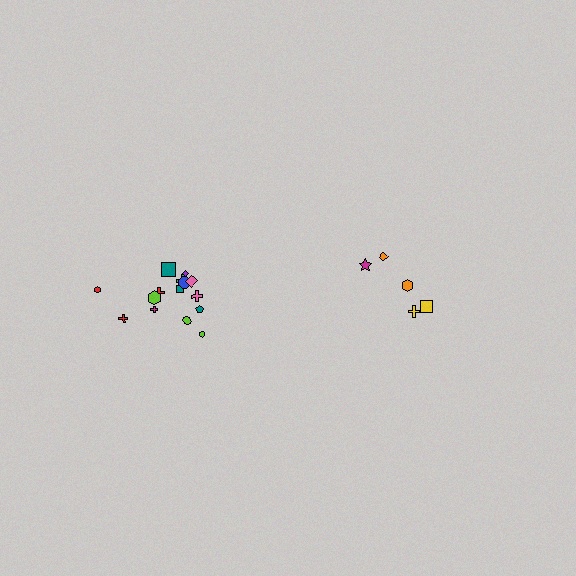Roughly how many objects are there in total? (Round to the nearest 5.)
Roughly 20 objects in total.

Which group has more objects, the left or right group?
The left group.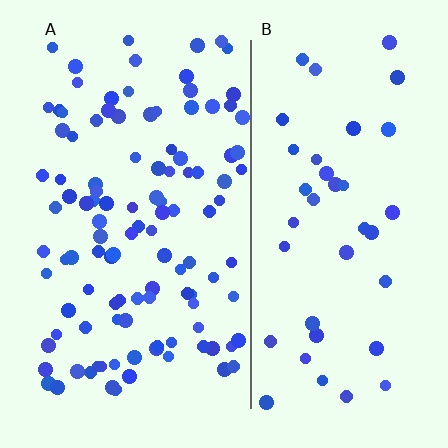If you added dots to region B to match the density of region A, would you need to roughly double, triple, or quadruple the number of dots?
Approximately triple.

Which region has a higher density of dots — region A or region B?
A (the left).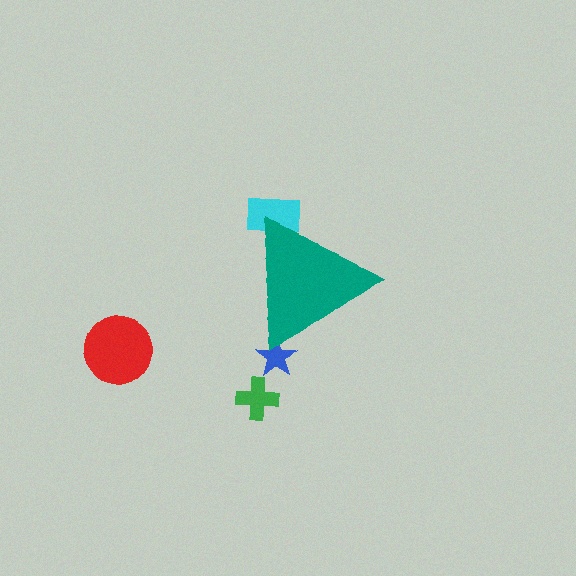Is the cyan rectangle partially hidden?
Yes, the cyan rectangle is partially hidden behind the teal triangle.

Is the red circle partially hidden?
No, the red circle is fully visible.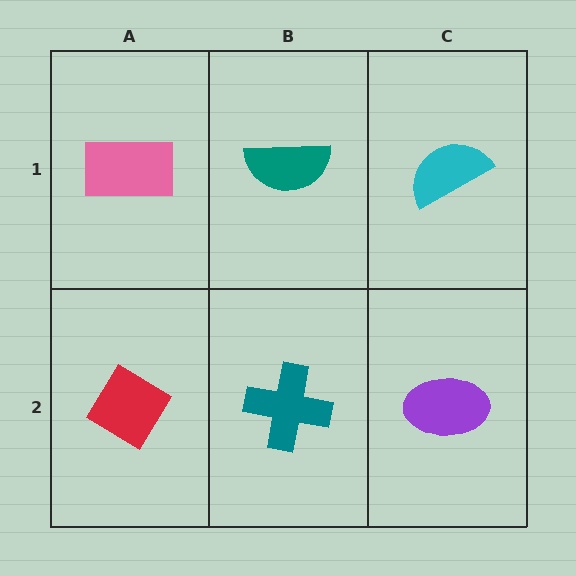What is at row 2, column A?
A red diamond.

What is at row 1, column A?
A pink rectangle.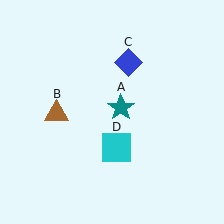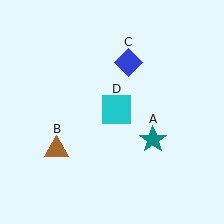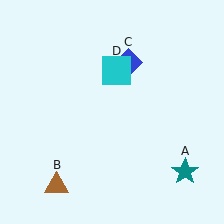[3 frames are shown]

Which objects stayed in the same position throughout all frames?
Blue diamond (object C) remained stationary.